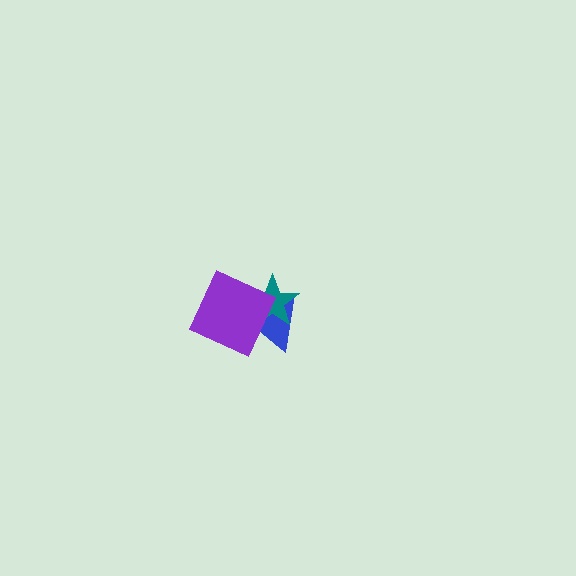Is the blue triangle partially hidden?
Yes, it is partially covered by another shape.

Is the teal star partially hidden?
Yes, it is partially covered by another shape.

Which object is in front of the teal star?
The purple diamond is in front of the teal star.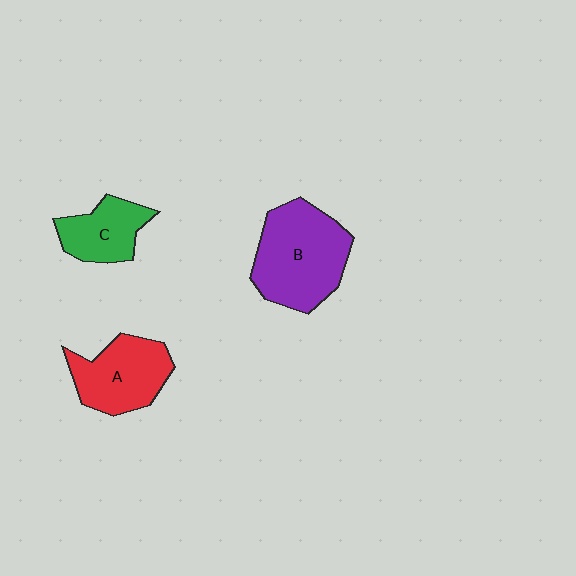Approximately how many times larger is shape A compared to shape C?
Approximately 1.3 times.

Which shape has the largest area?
Shape B (purple).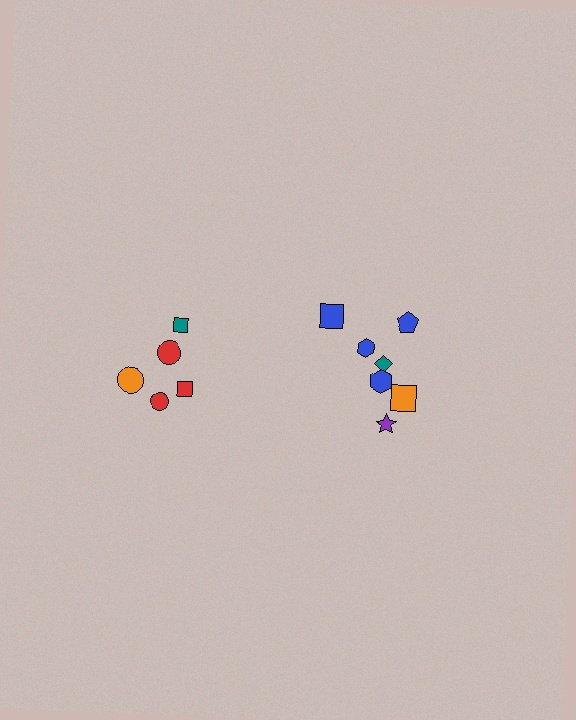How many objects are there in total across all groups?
There are 12 objects.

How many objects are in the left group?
There are 5 objects.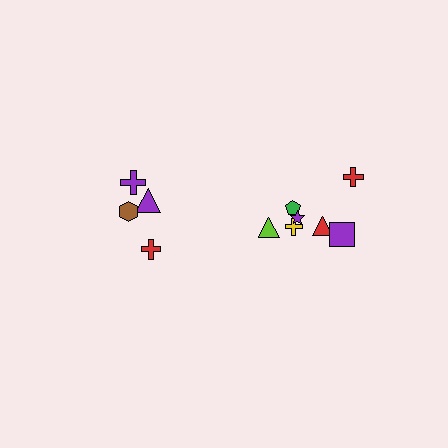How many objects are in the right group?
There are 7 objects.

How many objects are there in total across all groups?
There are 11 objects.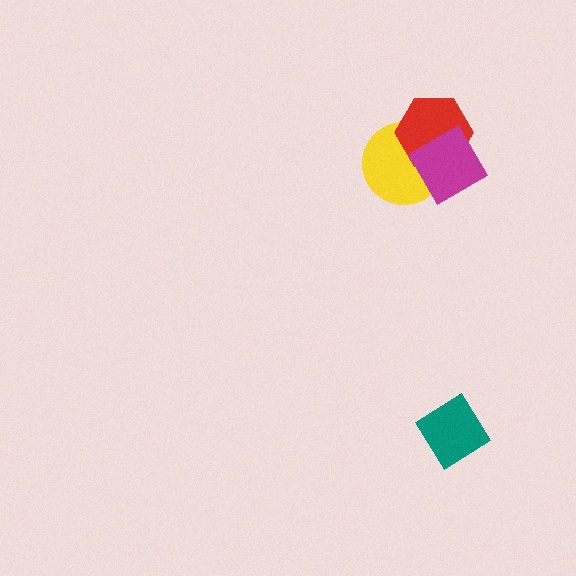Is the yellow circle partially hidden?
Yes, it is partially covered by another shape.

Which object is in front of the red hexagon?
The magenta diamond is in front of the red hexagon.